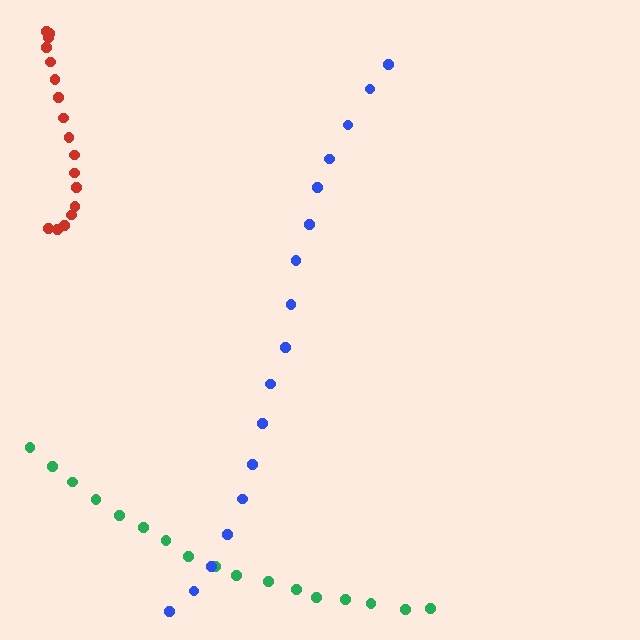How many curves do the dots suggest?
There are 3 distinct paths.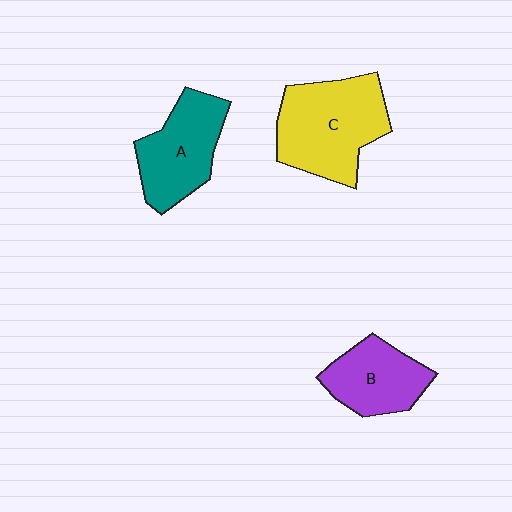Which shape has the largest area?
Shape C (yellow).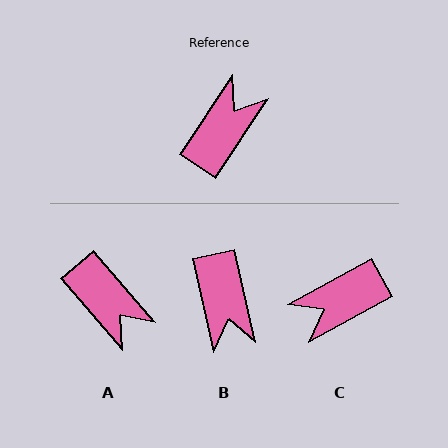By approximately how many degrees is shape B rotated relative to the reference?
Approximately 133 degrees clockwise.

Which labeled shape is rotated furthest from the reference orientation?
C, about 152 degrees away.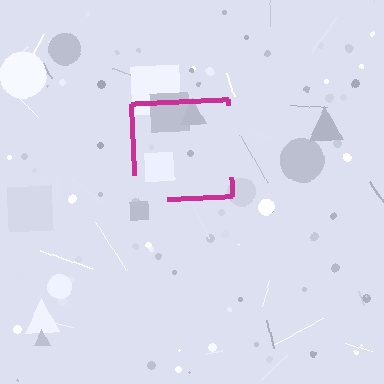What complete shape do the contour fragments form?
The contour fragments form a square.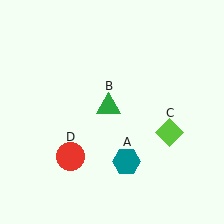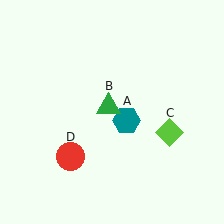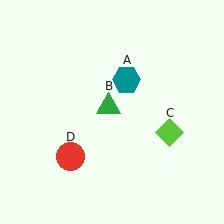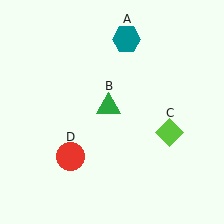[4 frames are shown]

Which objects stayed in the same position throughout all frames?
Green triangle (object B) and lime diamond (object C) and red circle (object D) remained stationary.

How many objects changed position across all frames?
1 object changed position: teal hexagon (object A).